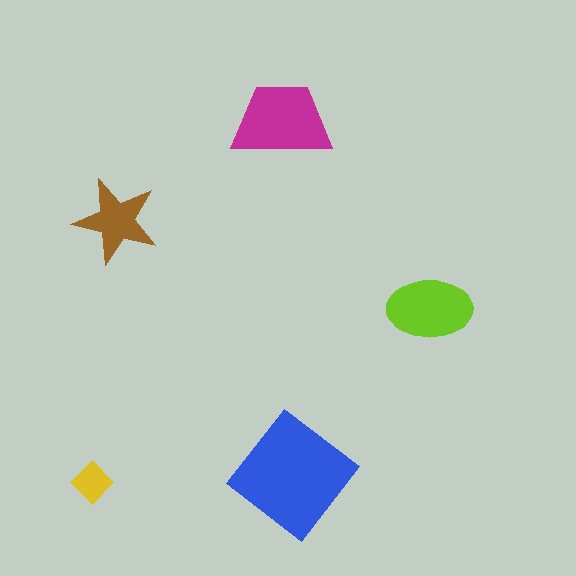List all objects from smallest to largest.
The yellow diamond, the brown star, the lime ellipse, the magenta trapezoid, the blue diamond.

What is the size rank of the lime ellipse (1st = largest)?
3rd.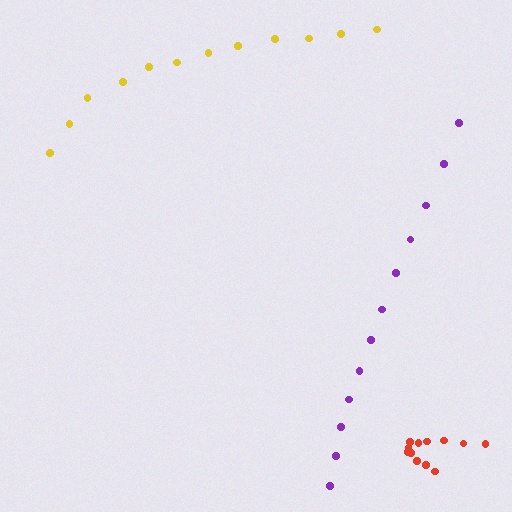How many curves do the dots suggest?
There are 3 distinct paths.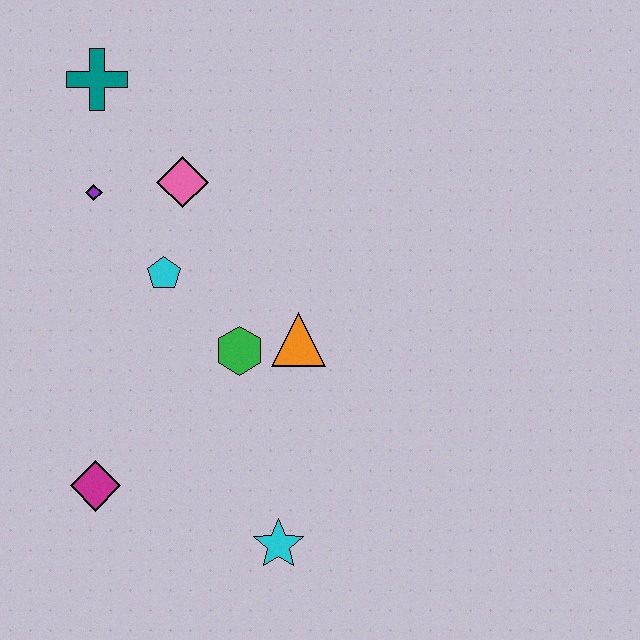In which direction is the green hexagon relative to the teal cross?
The green hexagon is below the teal cross.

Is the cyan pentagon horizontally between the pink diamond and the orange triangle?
No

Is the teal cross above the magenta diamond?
Yes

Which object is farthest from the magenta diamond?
The teal cross is farthest from the magenta diamond.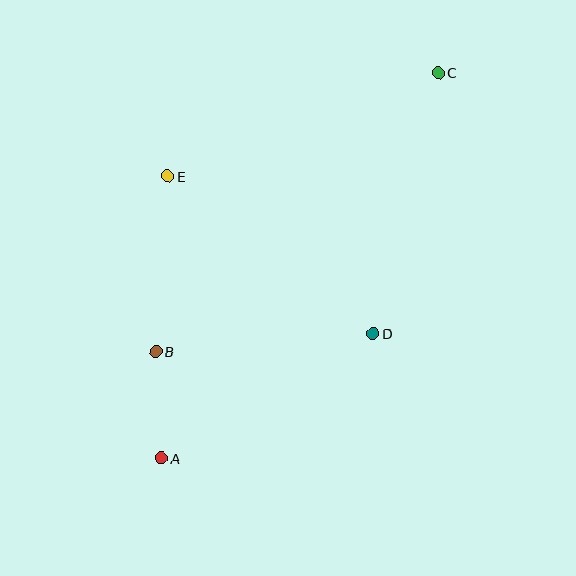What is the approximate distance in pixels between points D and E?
The distance between D and E is approximately 259 pixels.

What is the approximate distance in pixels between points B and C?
The distance between B and C is approximately 397 pixels.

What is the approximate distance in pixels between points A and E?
The distance between A and E is approximately 282 pixels.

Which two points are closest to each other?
Points A and B are closest to each other.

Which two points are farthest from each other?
Points A and C are farthest from each other.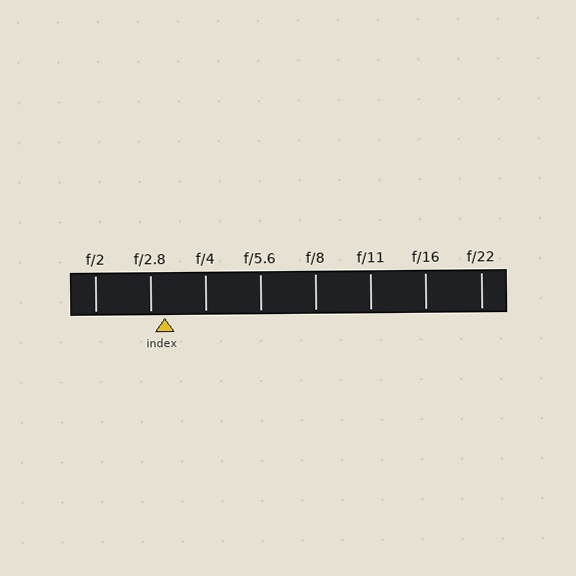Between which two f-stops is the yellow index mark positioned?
The index mark is between f/2.8 and f/4.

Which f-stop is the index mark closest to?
The index mark is closest to f/2.8.